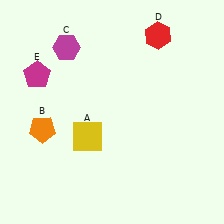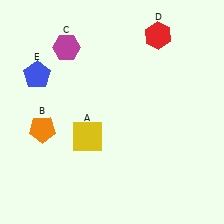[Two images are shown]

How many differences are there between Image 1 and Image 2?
There is 1 difference between the two images.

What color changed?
The pentagon (E) changed from magenta in Image 1 to blue in Image 2.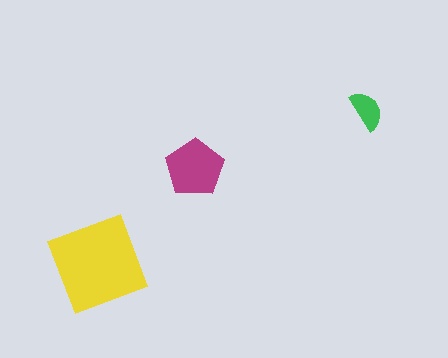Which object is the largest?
The yellow diamond.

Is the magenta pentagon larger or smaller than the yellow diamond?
Smaller.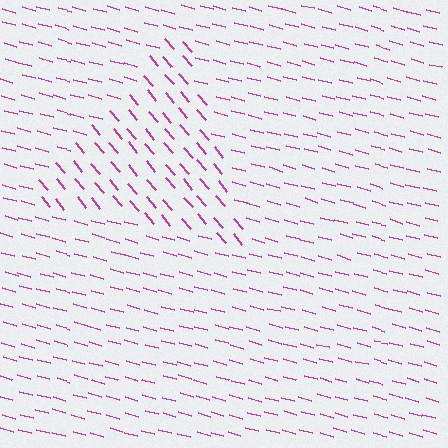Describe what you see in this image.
The image is filled with small magenta line segments. A triangle region in the image has lines oriented differently from the surrounding lines, creating a visible texture boundary.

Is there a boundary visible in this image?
Yes, there is a texture boundary formed by a change in line orientation.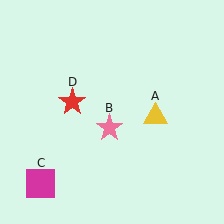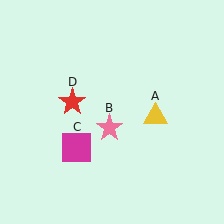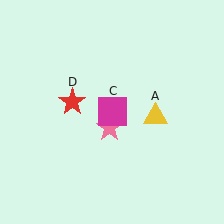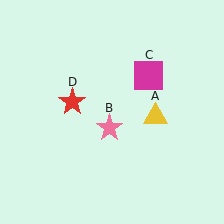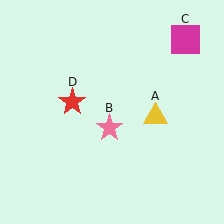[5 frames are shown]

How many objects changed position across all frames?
1 object changed position: magenta square (object C).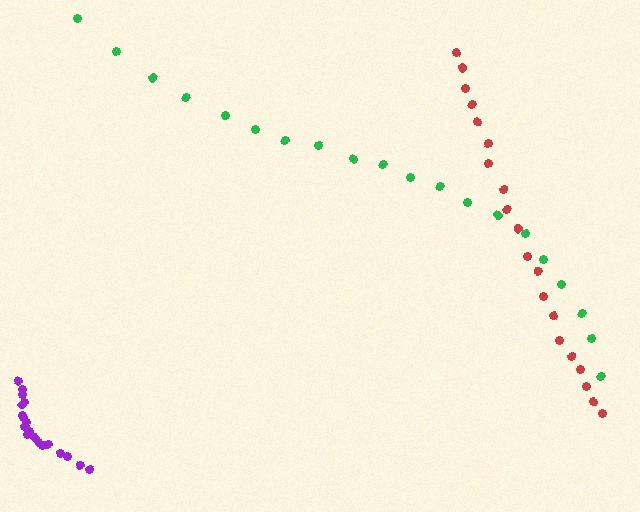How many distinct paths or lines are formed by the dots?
There are 3 distinct paths.